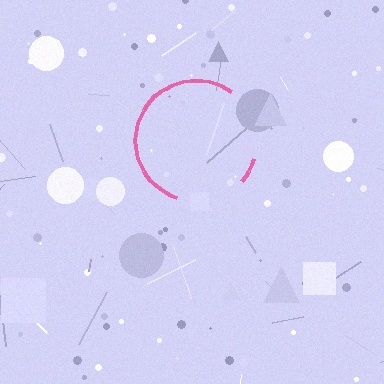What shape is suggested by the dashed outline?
The dashed outline suggests a circle.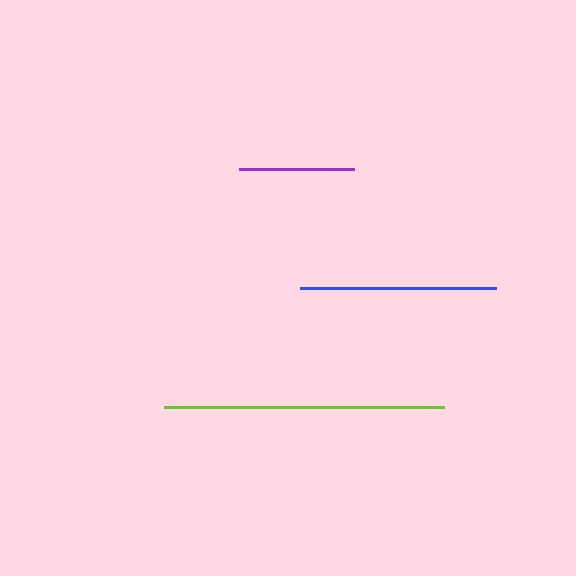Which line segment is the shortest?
The purple line is the shortest at approximately 115 pixels.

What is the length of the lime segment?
The lime segment is approximately 280 pixels long.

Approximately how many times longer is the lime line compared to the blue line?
The lime line is approximately 1.4 times the length of the blue line.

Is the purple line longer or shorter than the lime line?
The lime line is longer than the purple line.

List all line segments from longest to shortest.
From longest to shortest: lime, blue, purple.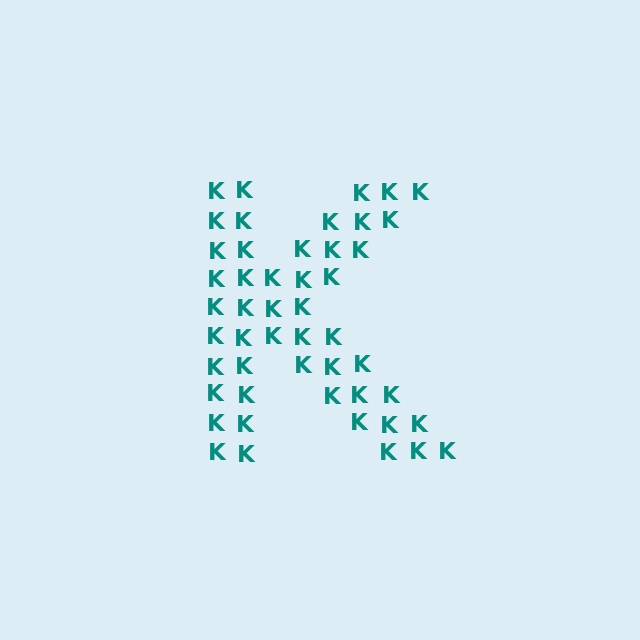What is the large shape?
The large shape is the letter K.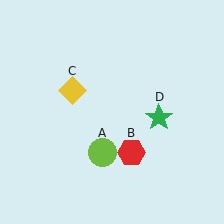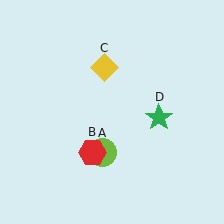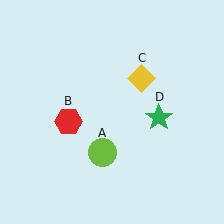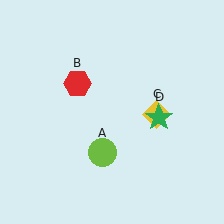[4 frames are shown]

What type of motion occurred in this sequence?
The red hexagon (object B), yellow diamond (object C) rotated clockwise around the center of the scene.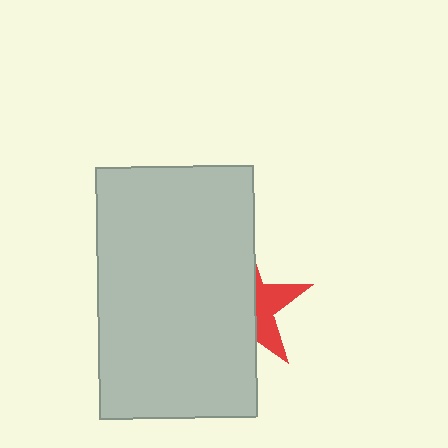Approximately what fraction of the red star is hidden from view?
Roughly 66% of the red star is hidden behind the light gray rectangle.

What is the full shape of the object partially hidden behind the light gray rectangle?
The partially hidden object is a red star.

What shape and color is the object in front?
The object in front is a light gray rectangle.